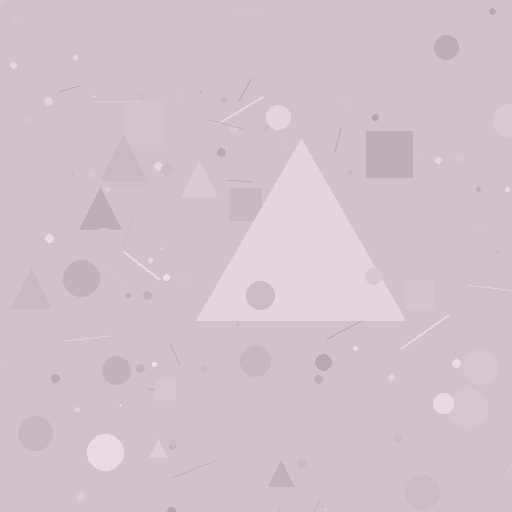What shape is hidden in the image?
A triangle is hidden in the image.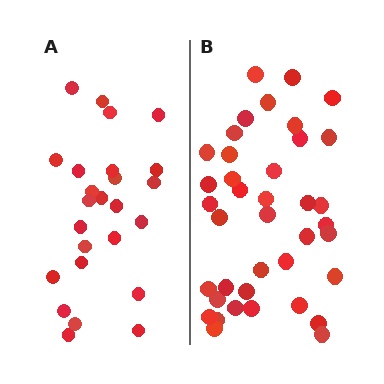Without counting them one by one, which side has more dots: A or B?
Region B (the right region) has more dots.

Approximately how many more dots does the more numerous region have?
Region B has approximately 15 more dots than region A.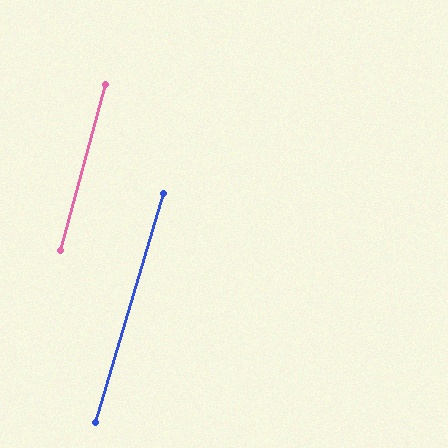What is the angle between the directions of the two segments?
Approximately 1 degree.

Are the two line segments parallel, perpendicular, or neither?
Parallel — their directions differ by only 1.4°.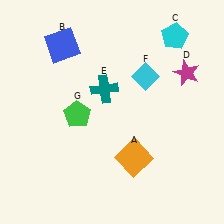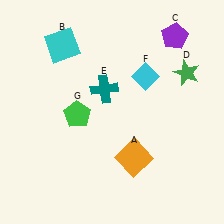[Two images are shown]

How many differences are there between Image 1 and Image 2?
There are 3 differences between the two images.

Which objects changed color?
B changed from blue to cyan. C changed from cyan to purple. D changed from magenta to green.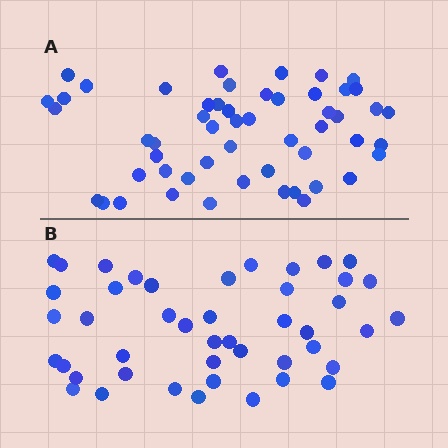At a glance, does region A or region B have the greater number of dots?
Region A (the top region) has more dots.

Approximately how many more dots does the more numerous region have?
Region A has roughly 8 or so more dots than region B.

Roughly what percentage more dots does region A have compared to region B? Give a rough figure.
About 20% more.